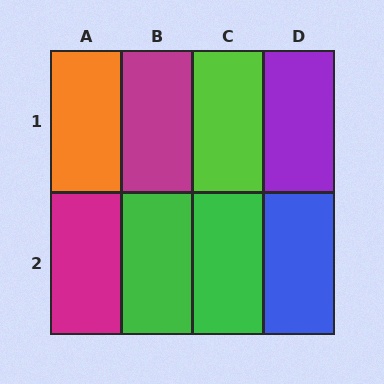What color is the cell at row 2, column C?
Green.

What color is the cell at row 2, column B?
Green.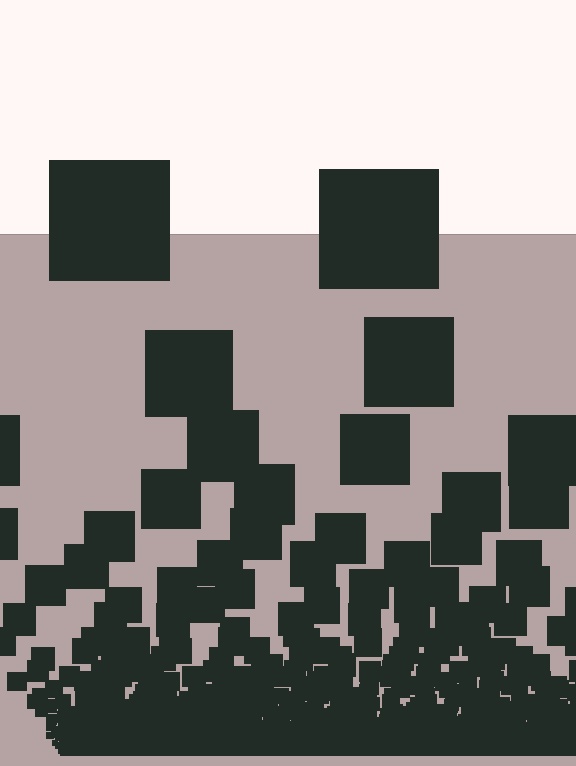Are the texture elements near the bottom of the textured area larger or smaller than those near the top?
Smaller. The gradient is inverted — elements near the bottom are smaller and denser.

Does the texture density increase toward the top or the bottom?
Density increases toward the bottom.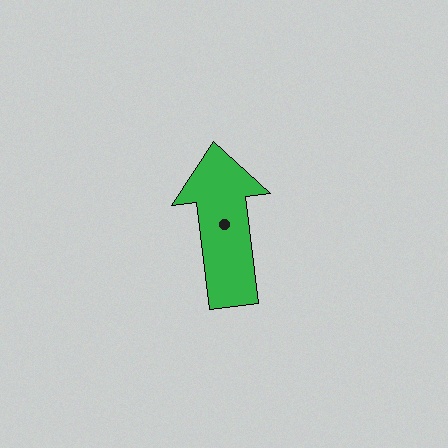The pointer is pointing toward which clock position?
Roughly 12 o'clock.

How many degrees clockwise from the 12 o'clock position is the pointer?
Approximately 353 degrees.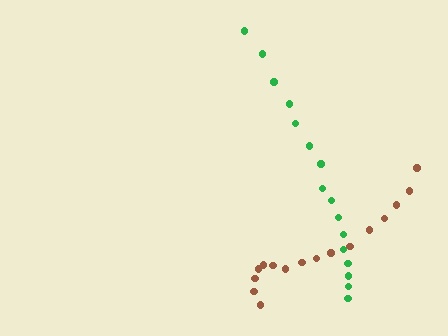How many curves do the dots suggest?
There are 2 distinct paths.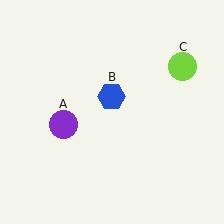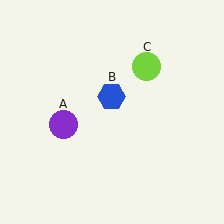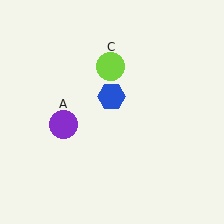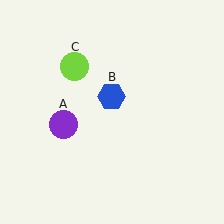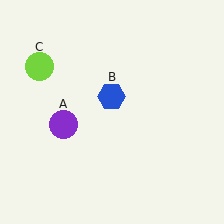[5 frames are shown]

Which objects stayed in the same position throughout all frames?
Purple circle (object A) and blue hexagon (object B) remained stationary.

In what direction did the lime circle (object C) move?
The lime circle (object C) moved left.